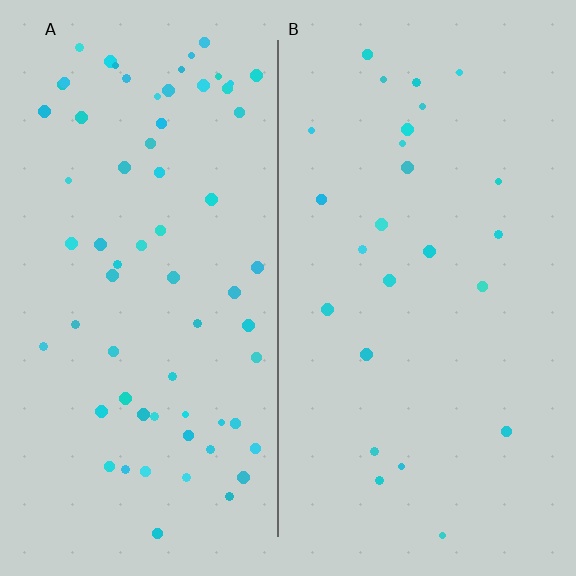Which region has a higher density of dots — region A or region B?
A (the left).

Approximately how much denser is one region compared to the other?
Approximately 2.6× — region A over region B.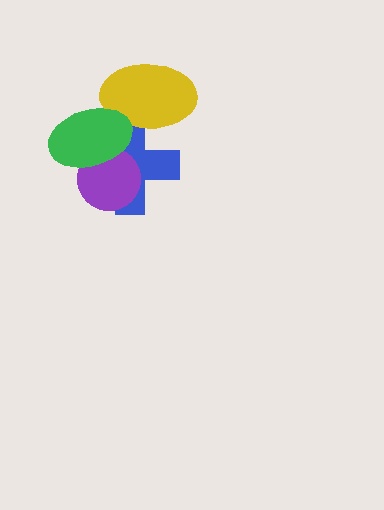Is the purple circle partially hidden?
Yes, it is partially covered by another shape.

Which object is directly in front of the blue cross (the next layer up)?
The purple circle is directly in front of the blue cross.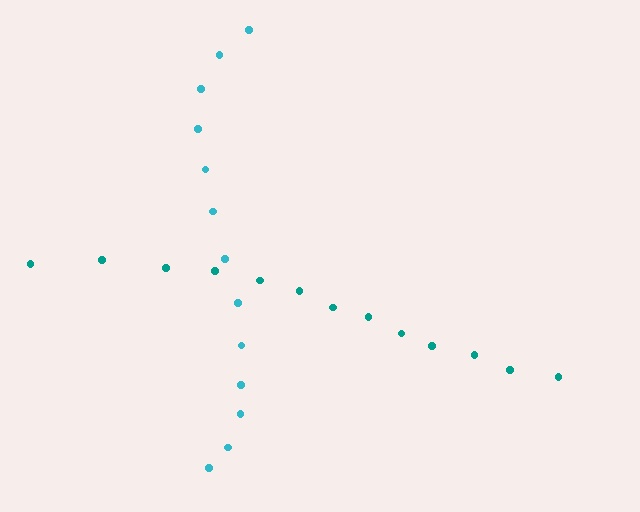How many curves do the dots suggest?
There are 2 distinct paths.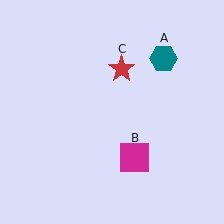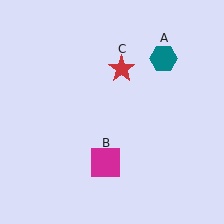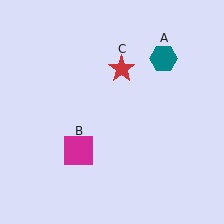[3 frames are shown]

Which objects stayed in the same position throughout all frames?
Teal hexagon (object A) and red star (object C) remained stationary.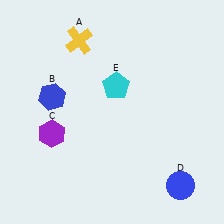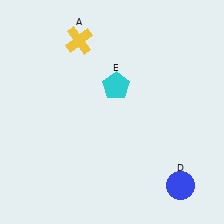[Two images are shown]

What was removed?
The blue hexagon (B), the purple hexagon (C) were removed in Image 2.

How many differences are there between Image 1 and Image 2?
There are 2 differences between the two images.